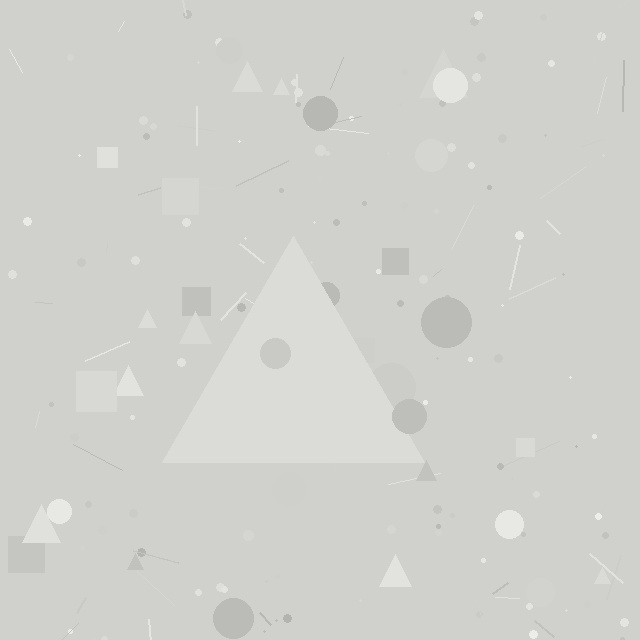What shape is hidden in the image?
A triangle is hidden in the image.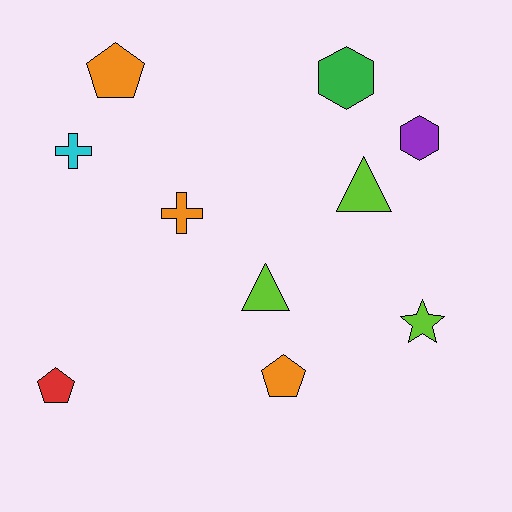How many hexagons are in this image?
There are 2 hexagons.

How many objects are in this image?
There are 10 objects.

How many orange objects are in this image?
There are 3 orange objects.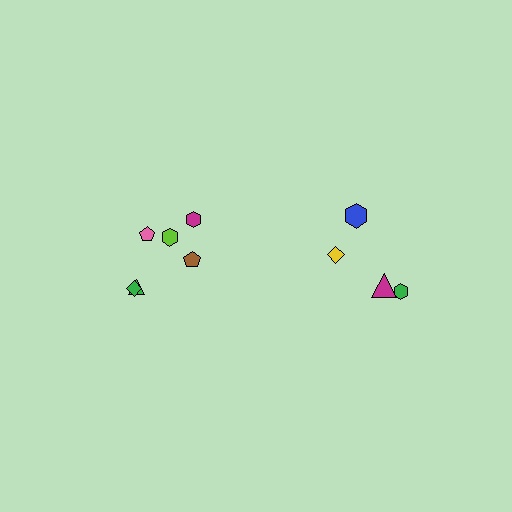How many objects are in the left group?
There are 6 objects.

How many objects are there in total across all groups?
There are 10 objects.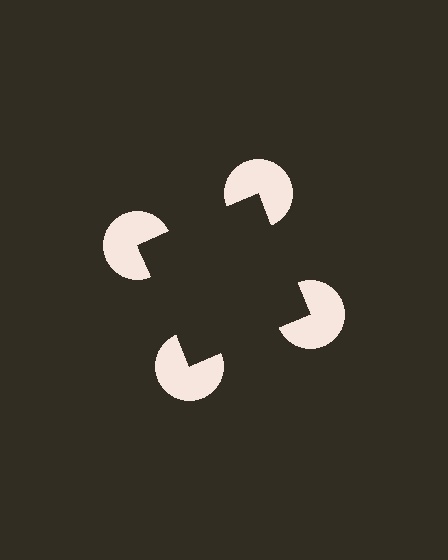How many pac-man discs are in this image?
There are 4 — one at each vertex of the illusory square.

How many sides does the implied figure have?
4 sides.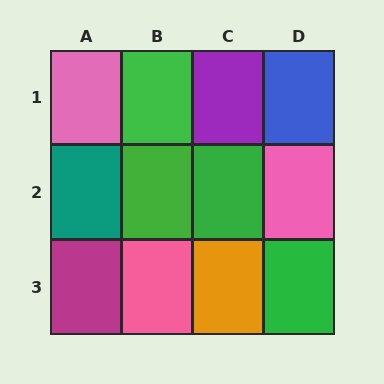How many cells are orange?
1 cell is orange.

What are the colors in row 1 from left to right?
Pink, green, purple, blue.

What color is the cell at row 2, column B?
Green.